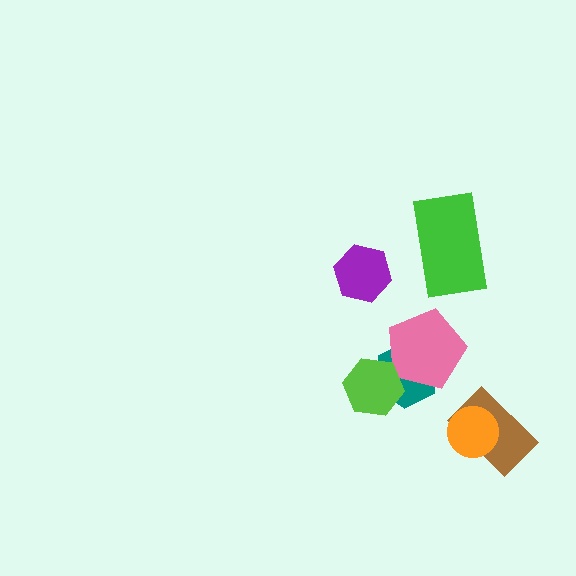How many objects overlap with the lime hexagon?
2 objects overlap with the lime hexagon.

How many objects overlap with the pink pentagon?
2 objects overlap with the pink pentagon.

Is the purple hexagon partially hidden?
No, no other shape covers it.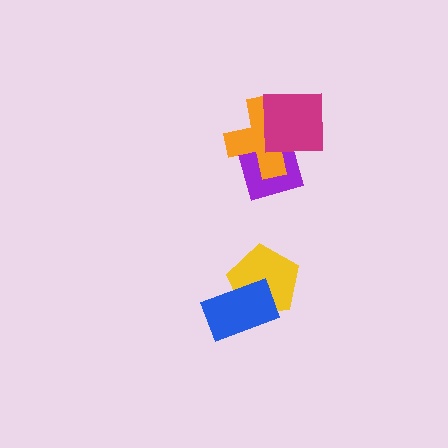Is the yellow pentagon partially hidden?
Yes, it is partially covered by another shape.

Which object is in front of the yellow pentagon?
The blue rectangle is in front of the yellow pentagon.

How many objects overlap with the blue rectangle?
1 object overlaps with the blue rectangle.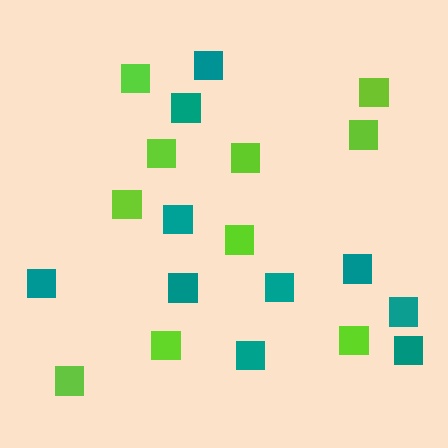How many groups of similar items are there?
There are 2 groups: one group of lime squares (10) and one group of teal squares (10).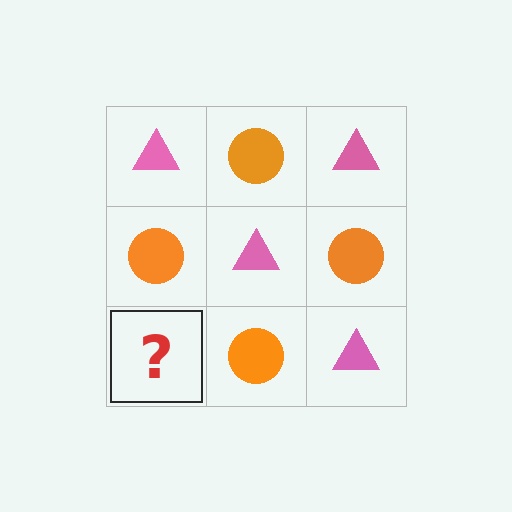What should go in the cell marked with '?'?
The missing cell should contain a pink triangle.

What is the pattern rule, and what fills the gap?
The rule is that it alternates pink triangle and orange circle in a checkerboard pattern. The gap should be filled with a pink triangle.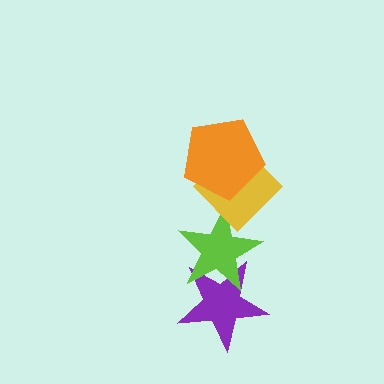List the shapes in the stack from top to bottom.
From top to bottom: the orange pentagon, the yellow diamond, the lime star, the purple star.